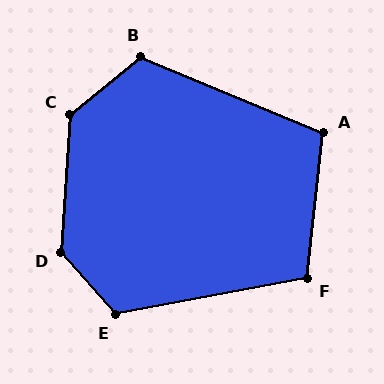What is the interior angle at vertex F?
Approximately 107 degrees (obtuse).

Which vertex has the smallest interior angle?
A, at approximately 106 degrees.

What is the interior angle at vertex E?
Approximately 121 degrees (obtuse).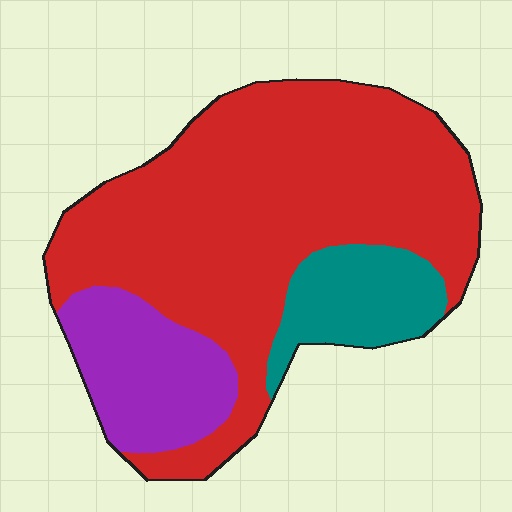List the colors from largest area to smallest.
From largest to smallest: red, purple, teal.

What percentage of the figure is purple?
Purple takes up less than a quarter of the figure.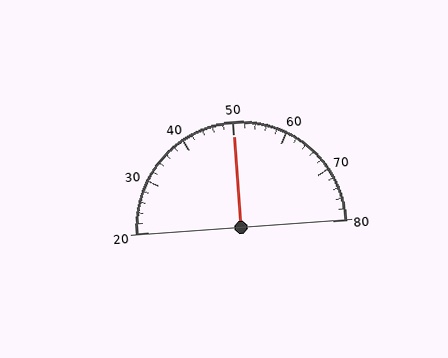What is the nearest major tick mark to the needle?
The nearest major tick mark is 50.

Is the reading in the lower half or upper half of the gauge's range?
The reading is in the upper half of the range (20 to 80).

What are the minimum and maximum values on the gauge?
The gauge ranges from 20 to 80.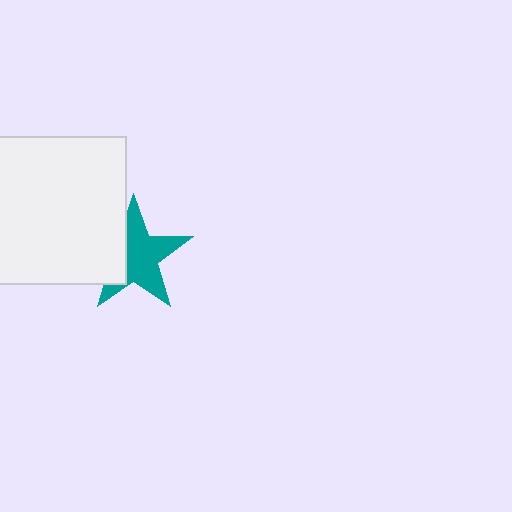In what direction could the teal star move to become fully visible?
The teal star could move right. That would shift it out from behind the white square entirely.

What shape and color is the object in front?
The object in front is a white square.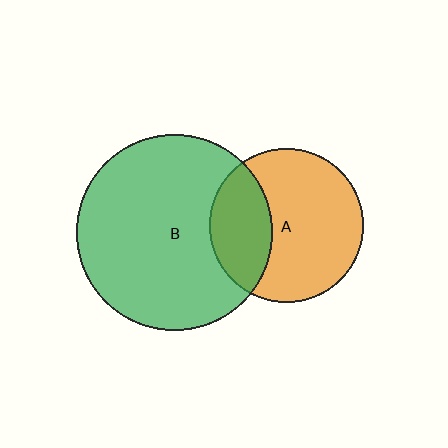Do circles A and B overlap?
Yes.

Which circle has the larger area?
Circle B (green).